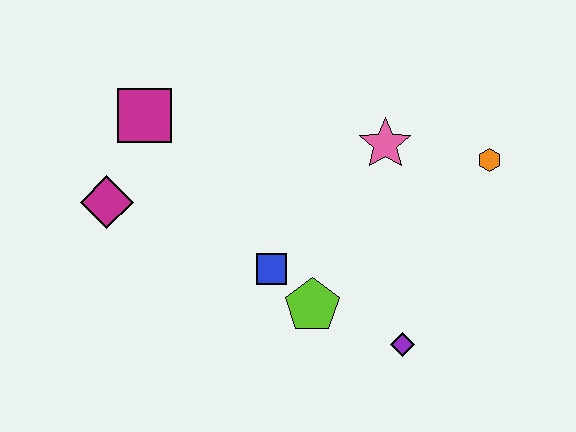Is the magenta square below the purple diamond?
No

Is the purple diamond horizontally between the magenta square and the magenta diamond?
No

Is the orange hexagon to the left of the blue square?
No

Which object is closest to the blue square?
The lime pentagon is closest to the blue square.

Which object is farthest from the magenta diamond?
The orange hexagon is farthest from the magenta diamond.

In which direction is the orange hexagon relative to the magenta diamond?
The orange hexagon is to the right of the magenta diamond.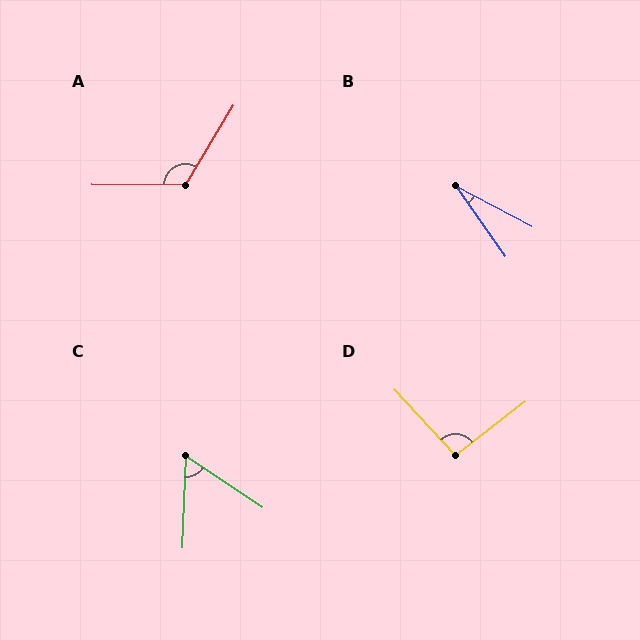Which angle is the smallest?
B, at approximately 27 degrees.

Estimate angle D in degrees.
Approximately 95 degrees.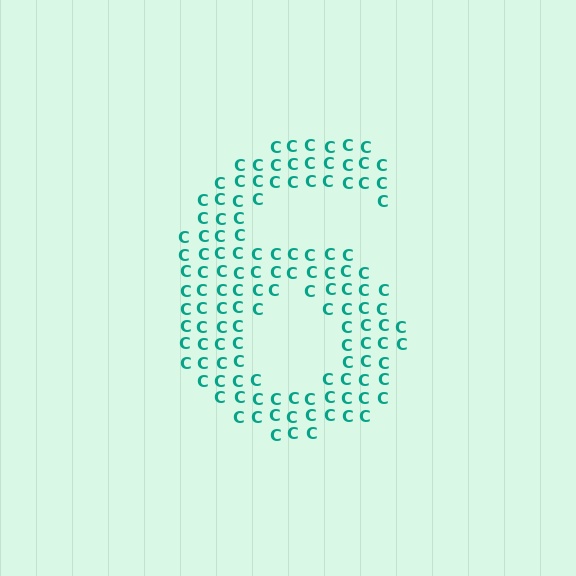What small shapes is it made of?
It is made of small letter C's.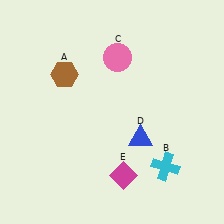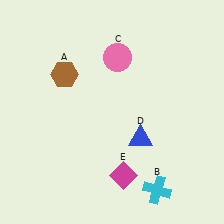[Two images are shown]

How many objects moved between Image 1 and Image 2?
1 object moved between the two images.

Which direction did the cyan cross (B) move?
The cyan cross (B) moved down.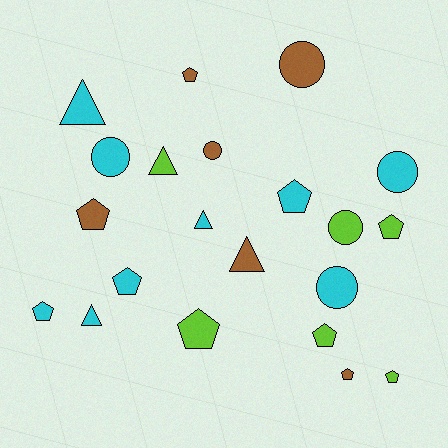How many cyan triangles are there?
There are 3 cyan triangles.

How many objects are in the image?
There are 21 objects.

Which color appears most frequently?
Cyan, with 9 objects.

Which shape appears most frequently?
Pentagon, with 10 objects.